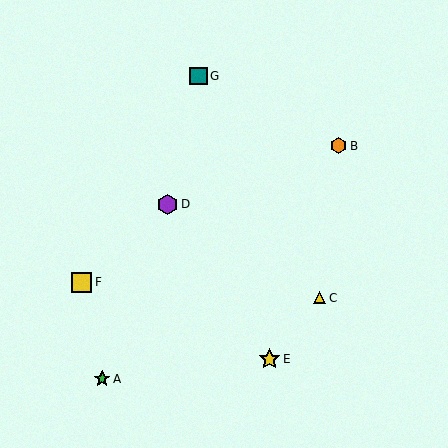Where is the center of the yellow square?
The center of the yellow square is at (82, 282).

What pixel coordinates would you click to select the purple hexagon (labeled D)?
Click at (168, 204) to select the purple hexagon D.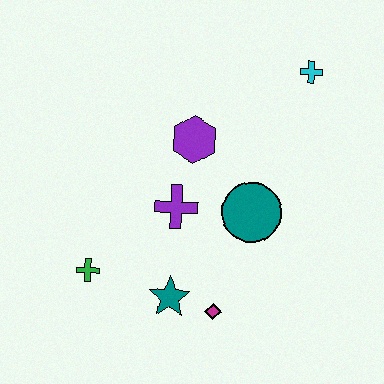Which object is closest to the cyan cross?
The purple hexagon is closest to the cyan cross.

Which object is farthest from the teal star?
The cyan cross is farthest from the teal star.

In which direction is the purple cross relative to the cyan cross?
The purple cross is below the cyan cross.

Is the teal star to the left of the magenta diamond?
Yes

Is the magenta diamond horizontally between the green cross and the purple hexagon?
No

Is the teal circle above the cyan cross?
No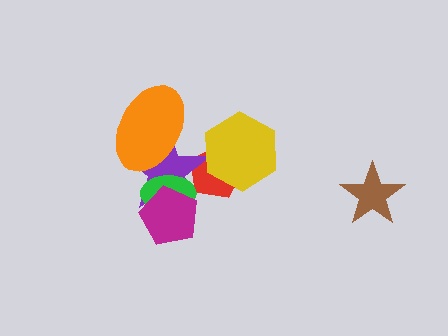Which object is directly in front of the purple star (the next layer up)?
The green ellipse is directly in front of the purple star.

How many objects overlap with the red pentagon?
2 objects overlap with the red pentagon.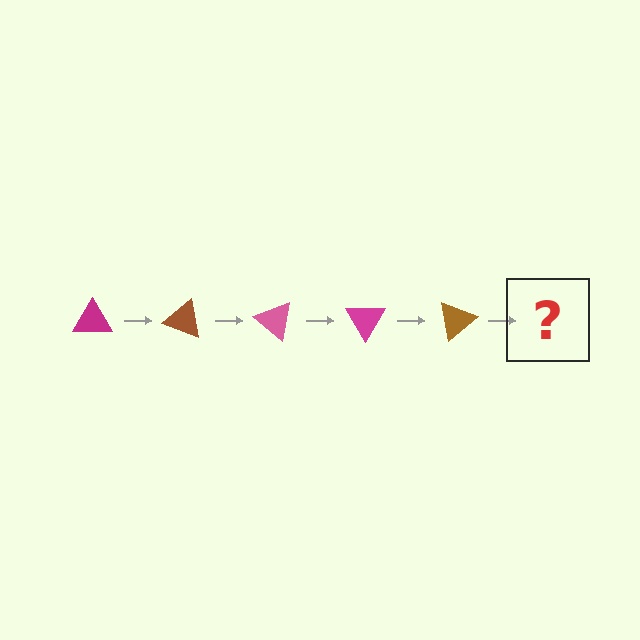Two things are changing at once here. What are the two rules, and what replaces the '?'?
The two rules are that it rotates 20 degrees each step and the color cycles through magenta, brown, and pink. The '?' should be a pink triangle, rotated 100 degrees from the start.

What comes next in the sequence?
The next element should be a pink triangle, rotated 100 degrees from the start.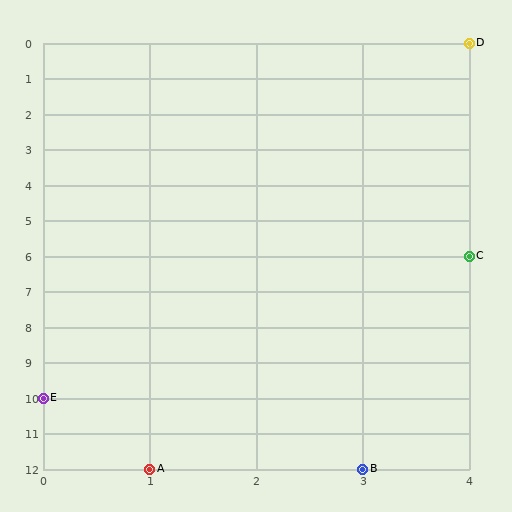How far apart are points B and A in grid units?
Points B and A are 2 columns apart.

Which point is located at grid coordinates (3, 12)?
Point B is at (3, 12).